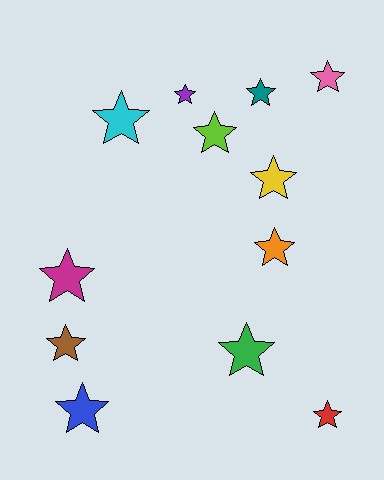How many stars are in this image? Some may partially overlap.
There are 12 stars.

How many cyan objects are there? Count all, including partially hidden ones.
There is 1 cyan object.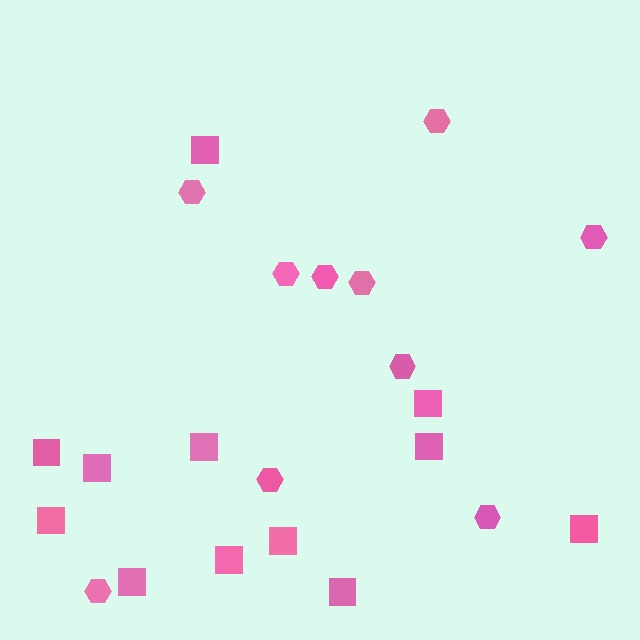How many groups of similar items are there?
There are 2 groups: one group of hexagons (10) and one group of squares (12).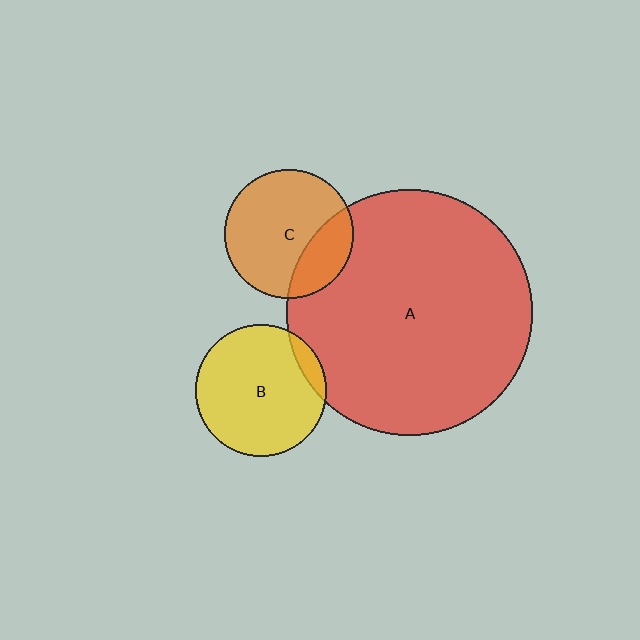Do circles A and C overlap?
Yes.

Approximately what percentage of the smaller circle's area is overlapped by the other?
Approximately 25%.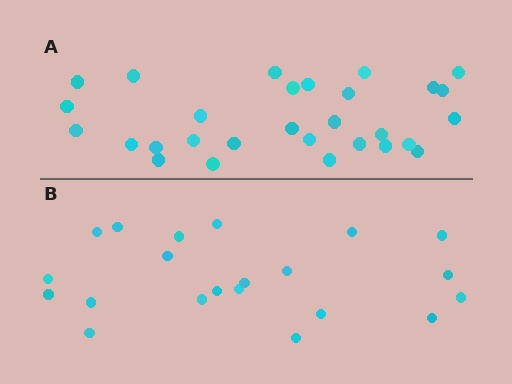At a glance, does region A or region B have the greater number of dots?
Region A (the top region) has more dots.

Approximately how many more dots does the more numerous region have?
Region A has roughly 8 or so more dots than region B.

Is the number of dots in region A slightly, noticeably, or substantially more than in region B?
Region A has noticeably more, but not dramatically so. The ratio is roughly 1.4 to 1.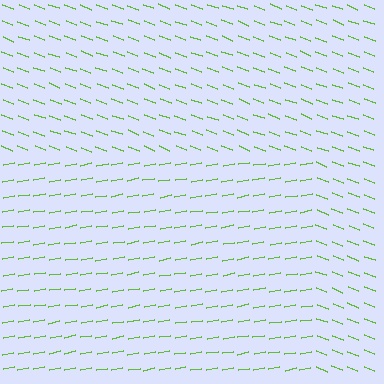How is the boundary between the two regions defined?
The boundary is defined purely by a change in line orientation (approximately 30 degrees difference). All lines are the same color and thickness.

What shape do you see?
I see a rectangle.